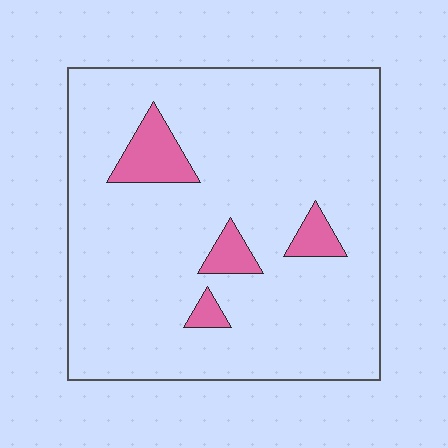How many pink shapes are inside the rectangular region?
4.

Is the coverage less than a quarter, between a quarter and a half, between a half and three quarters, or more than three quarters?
Less than a quarter.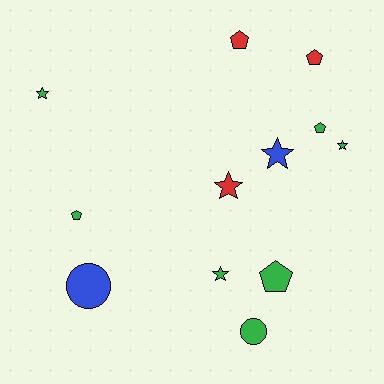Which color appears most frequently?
Green, with 7 objects.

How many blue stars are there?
There is 1 blue star.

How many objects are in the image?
There are 12 objects.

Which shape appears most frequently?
Star, with 5 objects.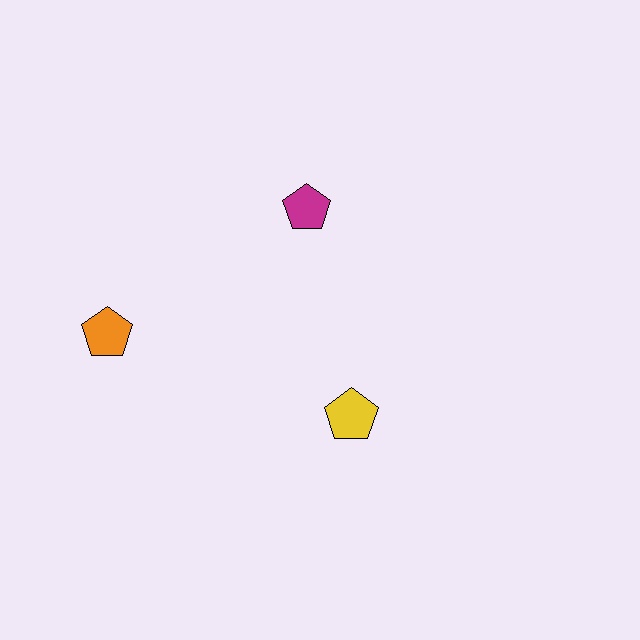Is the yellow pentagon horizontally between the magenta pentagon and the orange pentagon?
No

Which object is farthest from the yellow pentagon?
The orange pentagon is farthest from the yellow pentagon.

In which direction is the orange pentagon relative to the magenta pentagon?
The orange pentagon is to the left of the magenta pentagon.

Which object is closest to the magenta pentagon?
The yellow pentagon is closest to the magenta pentagon.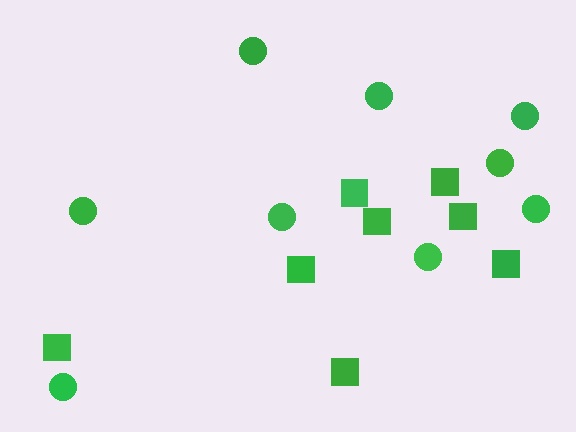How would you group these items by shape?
There are 2 groups: one group of squares (8) and one group of circles (9).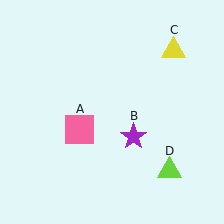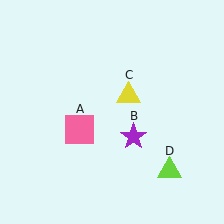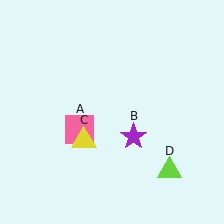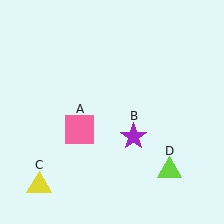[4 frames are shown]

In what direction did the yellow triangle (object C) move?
The yellow triangle (object C) moved down and to the left.